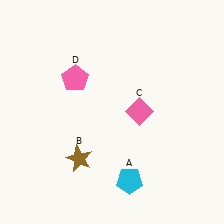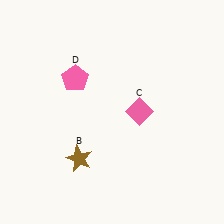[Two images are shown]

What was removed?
The cyan pentagon (A) was removed in Image 2.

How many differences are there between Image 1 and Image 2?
There is 1 difference between the two images.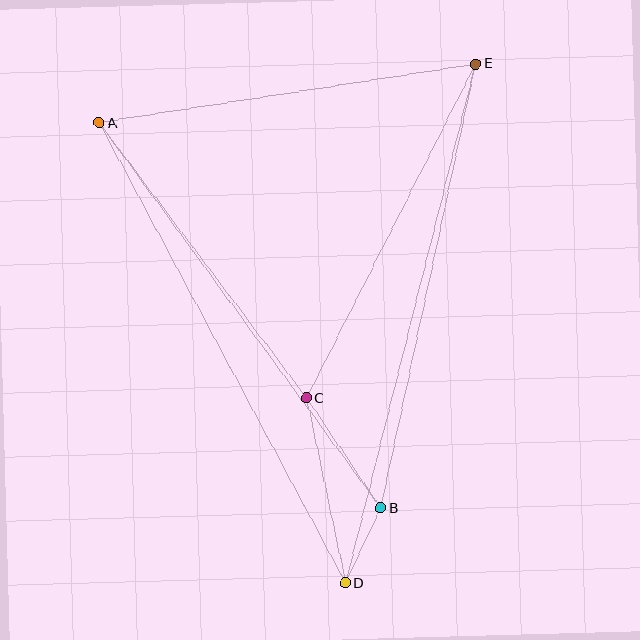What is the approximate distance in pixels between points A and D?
The distance between A and D is approximately 522 pixels.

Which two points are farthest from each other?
Points D and E are farthest from each other.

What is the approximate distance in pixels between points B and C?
The distance between B and C is approximately 133 pixels.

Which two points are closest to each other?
Points B and D are closest to each other.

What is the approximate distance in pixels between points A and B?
The distance between A and B is approximately 478 pixels.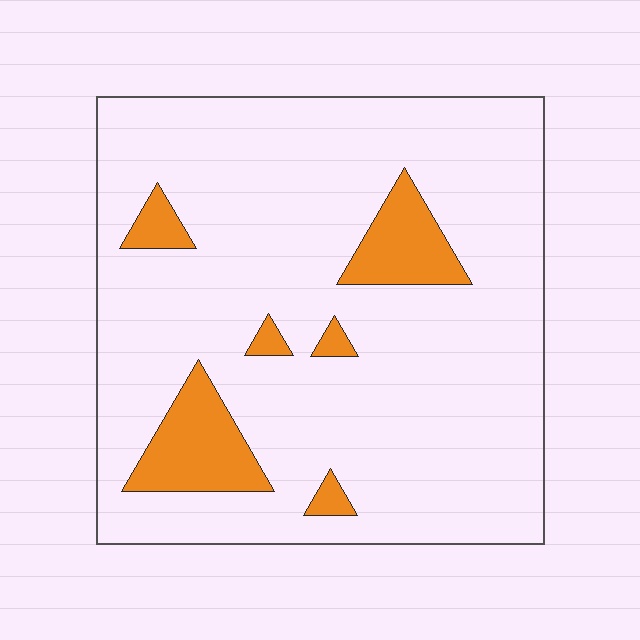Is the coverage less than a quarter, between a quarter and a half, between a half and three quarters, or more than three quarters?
Less than a quarter.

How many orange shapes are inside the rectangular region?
6.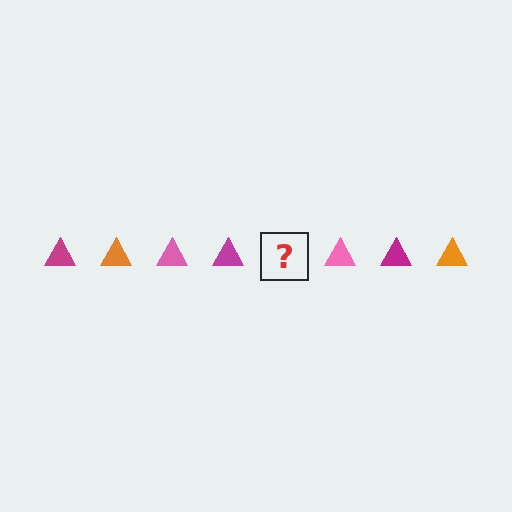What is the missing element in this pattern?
The missing element is an orange triangle.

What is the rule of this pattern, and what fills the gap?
The rule is that the pattern cycles through magenta, orange, pink triangles. The gap should be filled with an orange triangle.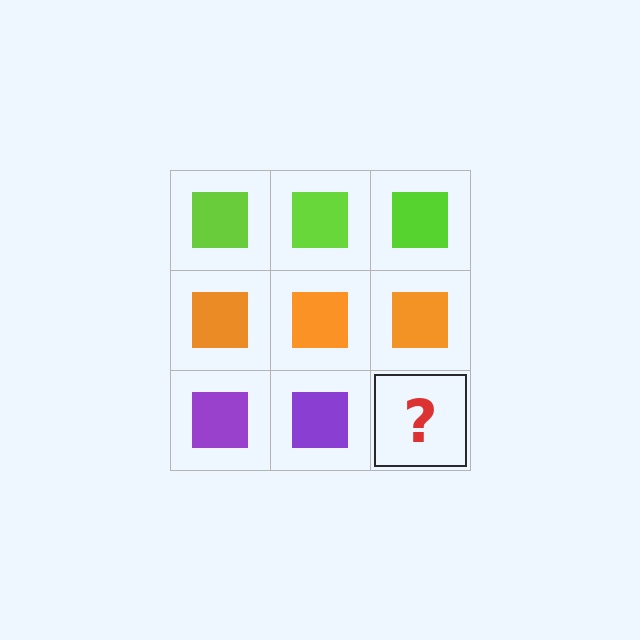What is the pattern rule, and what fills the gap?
The rule is that each row has a consistent color. The gap should be filled with a purple square.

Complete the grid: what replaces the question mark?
The question mark should be replaced with a purple square.